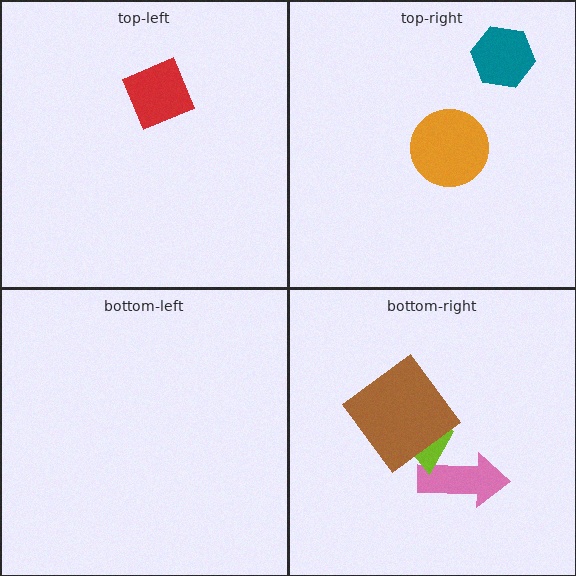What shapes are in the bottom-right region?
The pink arrow, the lime trapezoid, the brown diamond.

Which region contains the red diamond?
The top-left region.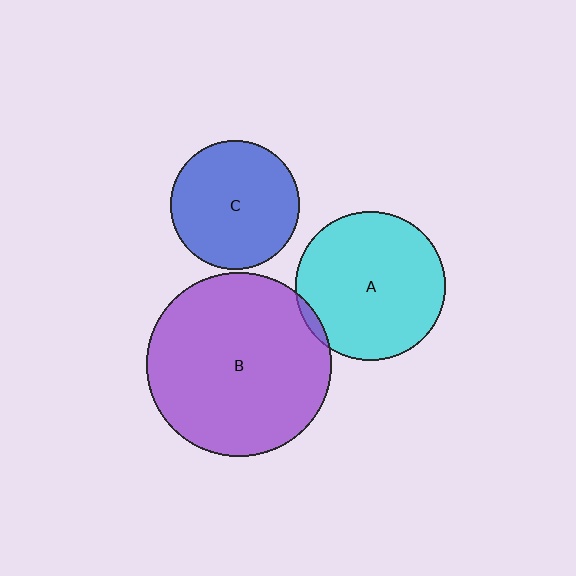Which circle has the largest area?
Circle B (purple).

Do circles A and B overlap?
Yes.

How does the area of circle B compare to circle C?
Approximately 2.1 times.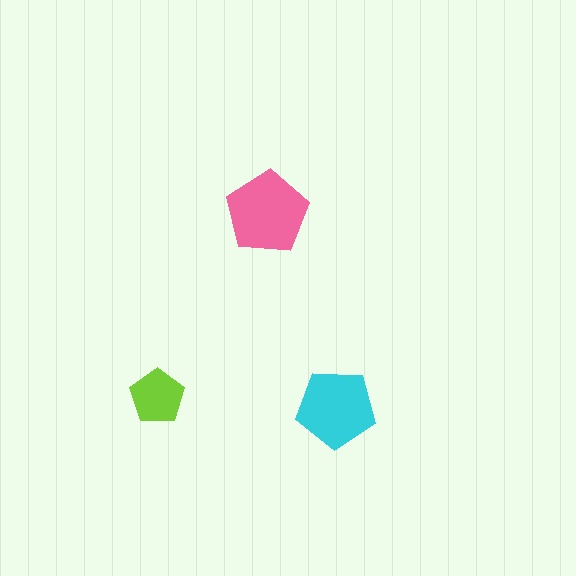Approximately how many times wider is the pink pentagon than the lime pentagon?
About 1.5 times wider.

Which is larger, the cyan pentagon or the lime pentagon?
The cyan one.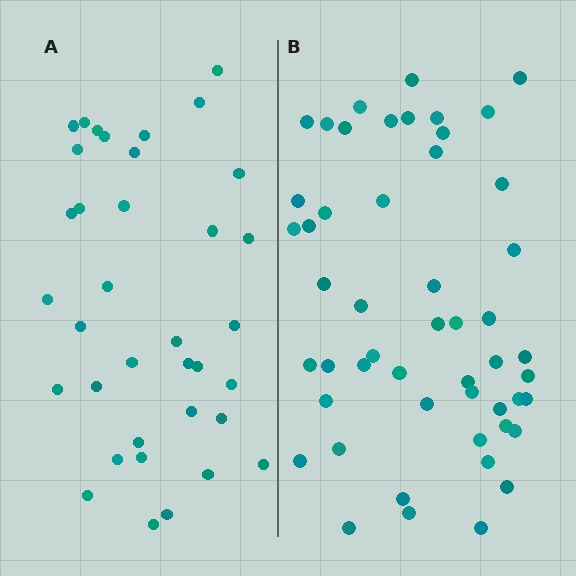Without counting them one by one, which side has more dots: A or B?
Region B (the right region) has more dots.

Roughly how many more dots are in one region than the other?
Region B has approximately 15 more dots than region A.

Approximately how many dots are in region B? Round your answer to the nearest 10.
About 50 dots. (The exact count is 51, which rounds to 50.)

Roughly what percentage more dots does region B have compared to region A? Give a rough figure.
About 40% more.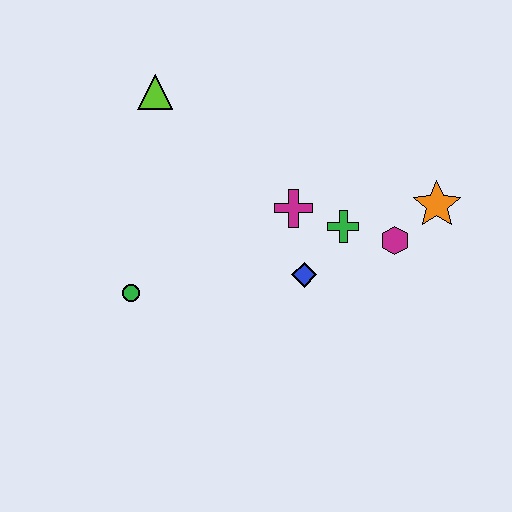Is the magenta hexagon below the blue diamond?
No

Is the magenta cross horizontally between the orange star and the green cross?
No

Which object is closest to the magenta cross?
The green cross is closest to the magenta cross.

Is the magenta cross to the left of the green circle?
No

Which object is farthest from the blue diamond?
The lime triangle is farthest from the blue diamond.